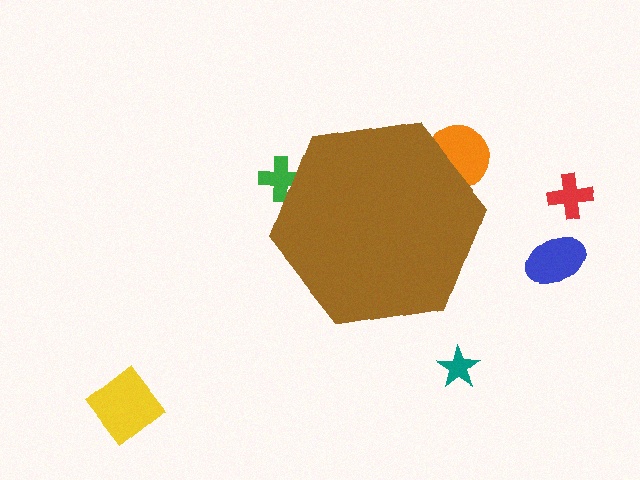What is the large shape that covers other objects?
A brown hexagon.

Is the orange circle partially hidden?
Yes, the orange circle is partially hidden behind the brown hexagon.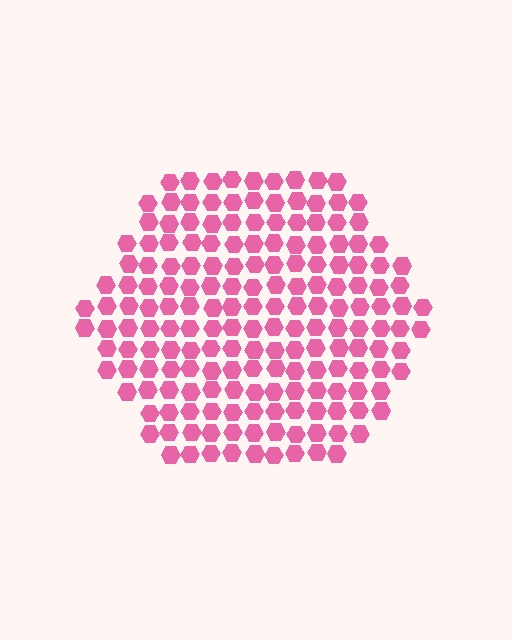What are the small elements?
The small elements are hexagons.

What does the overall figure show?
The overall figure shows a hexagon.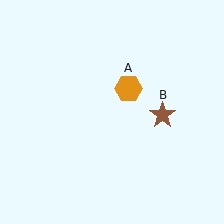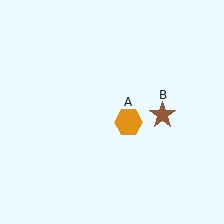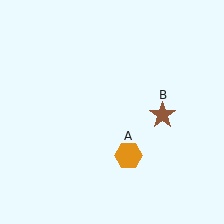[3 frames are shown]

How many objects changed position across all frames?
1 object changed position: orange hexagon (object A).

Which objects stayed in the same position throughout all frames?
Brown star (object B) remained stationary.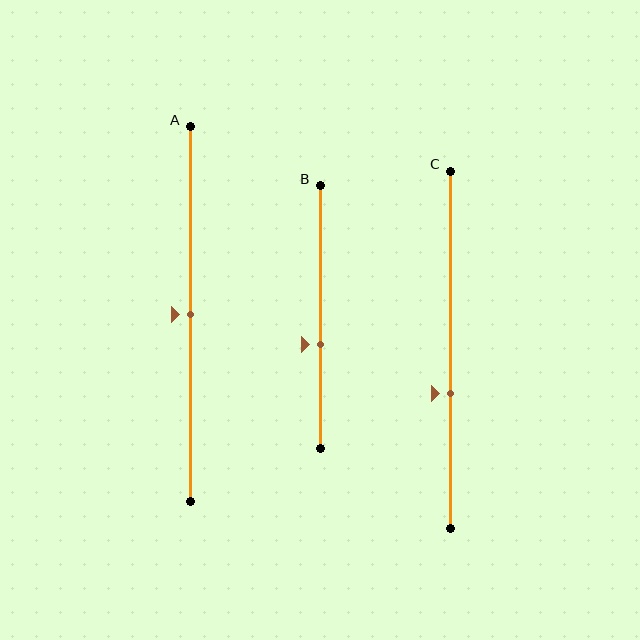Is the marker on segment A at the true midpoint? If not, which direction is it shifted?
Yes, the marker on segment A is at the true midpoint.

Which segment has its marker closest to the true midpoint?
Segment A has its marker closest to the true midpoint.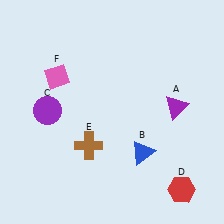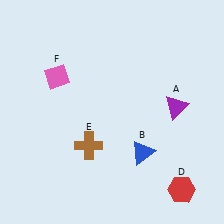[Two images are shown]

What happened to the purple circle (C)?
The purple circle (C) was removed in Image 2. It was in the top-left area of Image 1.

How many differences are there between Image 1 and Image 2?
There is 1 difference between the two images.